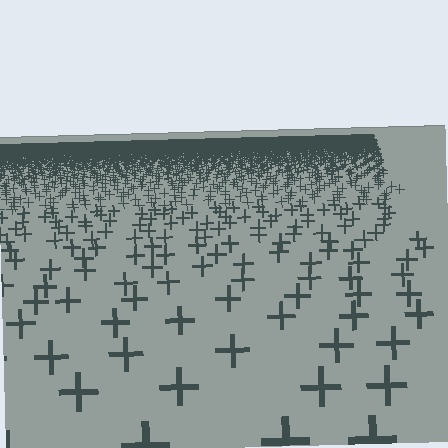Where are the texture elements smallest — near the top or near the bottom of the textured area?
Near the top.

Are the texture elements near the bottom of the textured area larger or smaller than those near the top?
Larger. Near the bottom, elements are closer to the viewer and appear at a bigger on-screen size.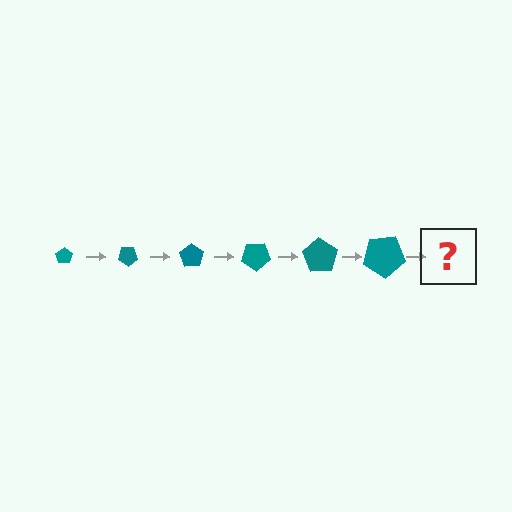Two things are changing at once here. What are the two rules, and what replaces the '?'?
The two rules are that the pentagon grows larger each step and it rotates 35 degrees each step. The '?' should be a pentagon, larger than the previous one and rotated 210 degrees from the start.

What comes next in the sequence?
The next element should be a pentagon, larger than the previous one and rotated 210 degrees from the start.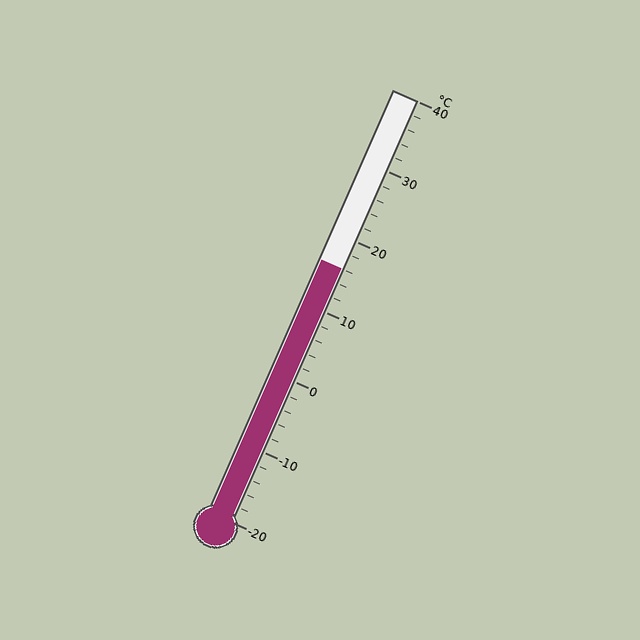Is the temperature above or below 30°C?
The temperature is below 30°C.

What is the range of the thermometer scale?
The thermometer scale ranges from -20°C to 40°C.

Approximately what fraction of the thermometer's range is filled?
The thermometer is filled to approximately 60% of its range.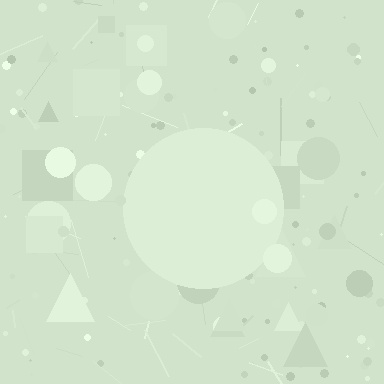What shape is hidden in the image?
A circle is hidden in the image.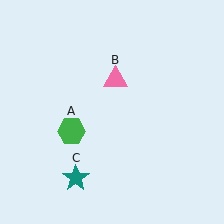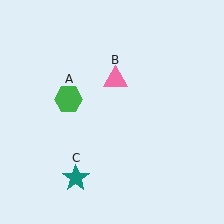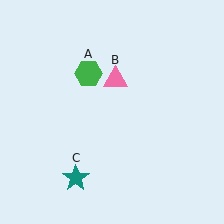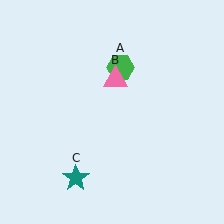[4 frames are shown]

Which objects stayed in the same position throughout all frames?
Pink triangle (object B) and teal star (object C) remained stationary.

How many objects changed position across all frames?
1 object changed position: green hexagon (object A).